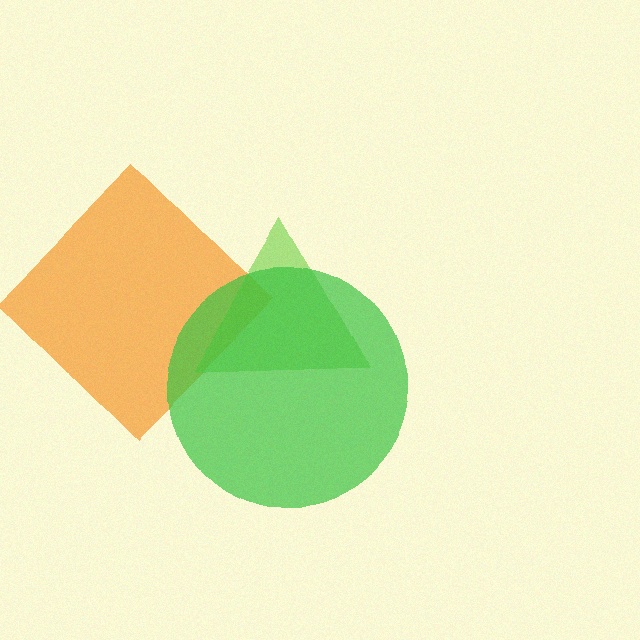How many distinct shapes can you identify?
There are 3 distinct shapes: an orange diamond, a lime triangle, a green circle.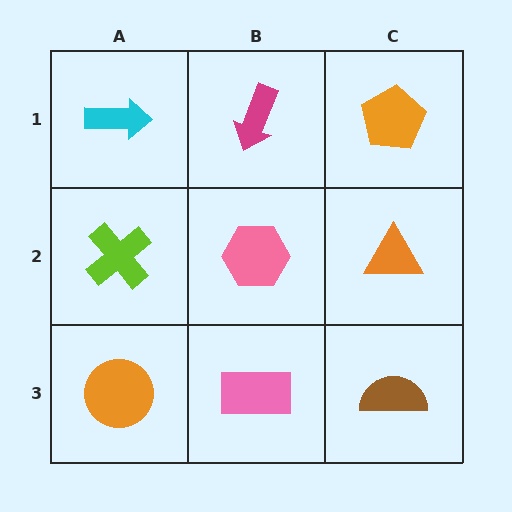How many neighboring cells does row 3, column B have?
3.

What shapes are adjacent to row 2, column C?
An orange pentagon (row 1, column C), a brown semicircle (row 3, column C), a pink hexagon (row 2, column B).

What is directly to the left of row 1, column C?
A magenta arrow.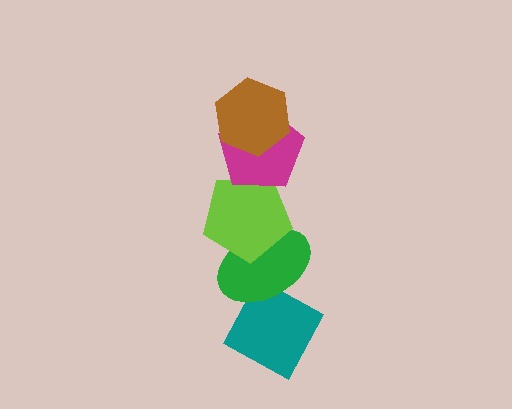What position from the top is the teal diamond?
The teal diamond is 5th from the top.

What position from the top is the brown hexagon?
The brown hexagon is 1st from the top.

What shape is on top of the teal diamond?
The green ellipse is on top of the teal diamond.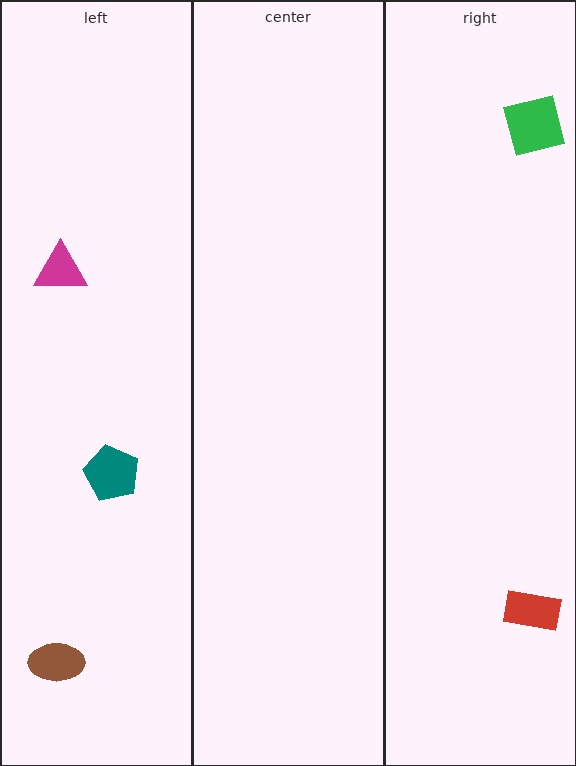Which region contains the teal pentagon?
The left region.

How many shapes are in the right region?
2.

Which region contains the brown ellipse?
The left region.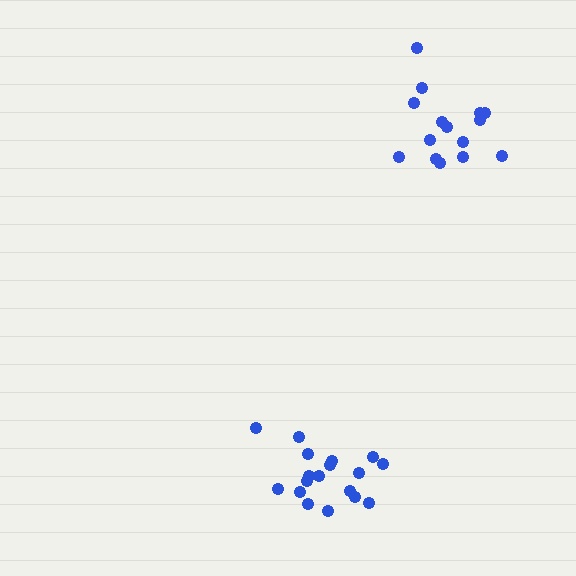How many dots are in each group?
Group 1: 18 dots, Group 2: 15 dots (33 total).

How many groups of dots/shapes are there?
There are 2 groups.